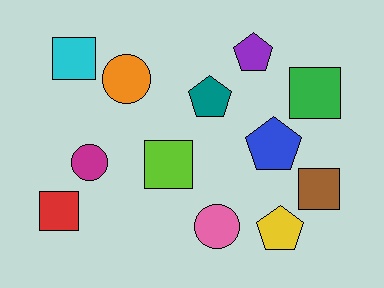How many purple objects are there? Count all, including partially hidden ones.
There is 1 purple object.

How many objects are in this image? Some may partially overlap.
There are 12 objects.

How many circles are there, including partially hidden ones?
There are 3 circles.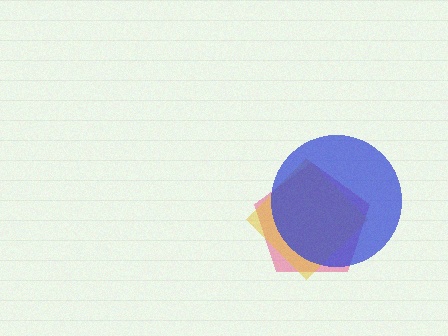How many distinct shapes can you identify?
There are 3 distinct shapes: a pink pentagon, a yellow diamond, a blue circle.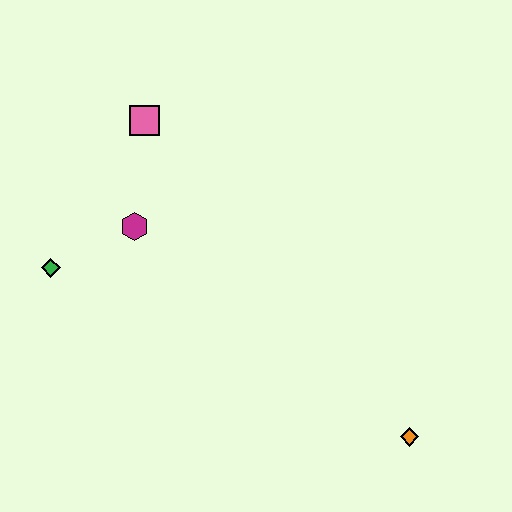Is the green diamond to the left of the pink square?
Yes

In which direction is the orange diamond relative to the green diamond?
The orange diamond is to the right of the green diamond.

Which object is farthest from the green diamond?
The orange diamond is farthest from the green diamond.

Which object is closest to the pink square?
The magenta hexagon is closest to the pink square.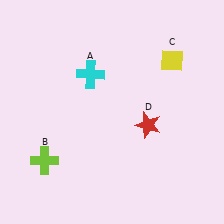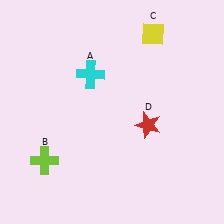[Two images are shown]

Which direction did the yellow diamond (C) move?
The yellow diamond (C) moved up.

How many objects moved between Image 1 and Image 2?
1 object moved between the two images.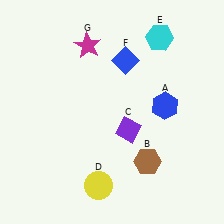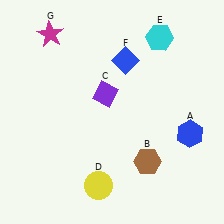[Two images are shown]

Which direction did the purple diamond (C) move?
The purple diamond (C) moved up.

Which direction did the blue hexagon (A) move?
The blue hexagon (A) moved down.